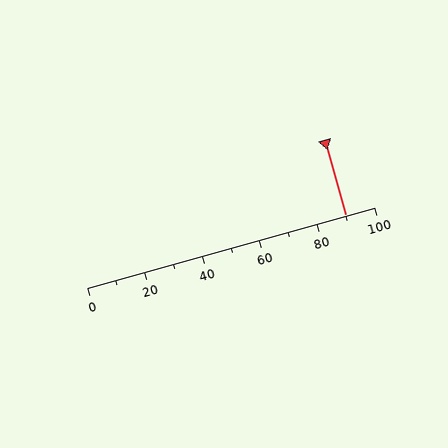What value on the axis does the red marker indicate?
The marker indicates approximately 90.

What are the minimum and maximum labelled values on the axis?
The axis runs from 0 to 100.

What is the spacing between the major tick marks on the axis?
The major ticks are spaced 20 apart.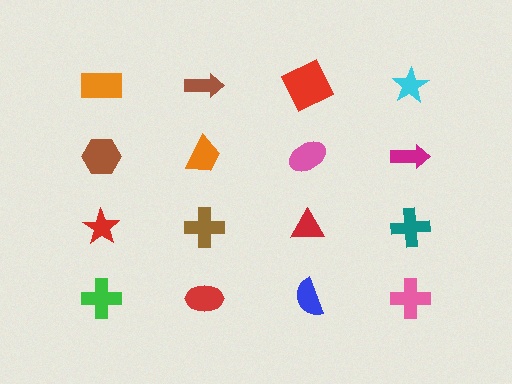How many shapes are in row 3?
4 shapes.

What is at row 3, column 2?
A brown cross.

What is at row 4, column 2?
A red ellipse.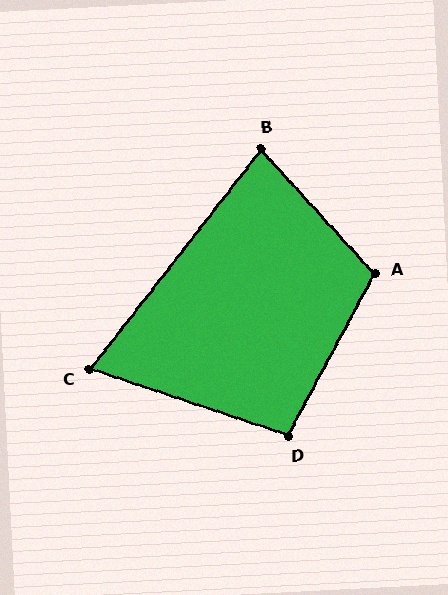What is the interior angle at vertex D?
Approximately 99 degrees (obtuse).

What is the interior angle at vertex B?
Approximately 81 degrees (acute).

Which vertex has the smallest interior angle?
C, at approximately 71 degrees.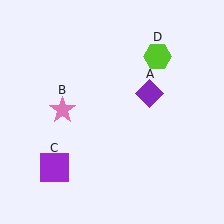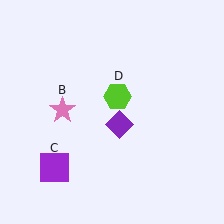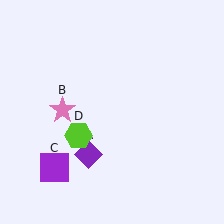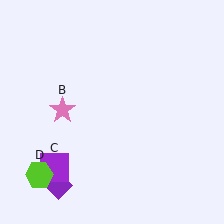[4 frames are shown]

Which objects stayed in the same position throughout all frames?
Pink star (object B) and purple square (object C) remained stationary.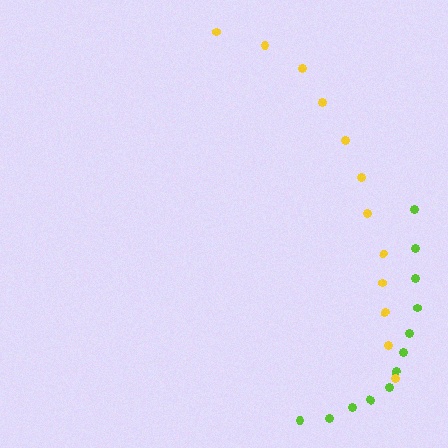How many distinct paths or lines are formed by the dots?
There are 2 distinct paths.